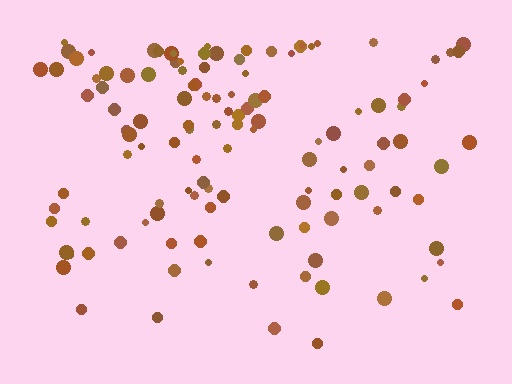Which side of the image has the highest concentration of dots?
The top.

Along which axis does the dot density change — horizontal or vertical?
Vertical.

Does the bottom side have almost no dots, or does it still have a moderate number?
Still a moderate number, just noticeably fewer than the top.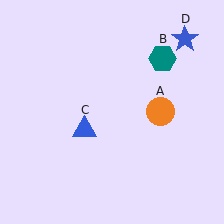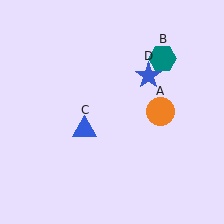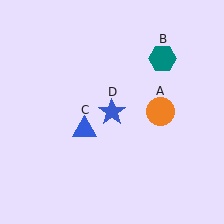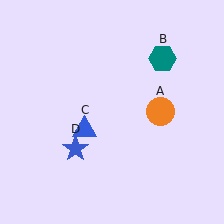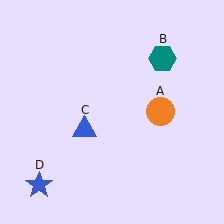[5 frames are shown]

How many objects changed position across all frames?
1 object changed position: blue star (object D).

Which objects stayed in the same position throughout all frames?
Orange circle (object A) and teal hexagon (object B) and blue triangle (object C) remained stationary.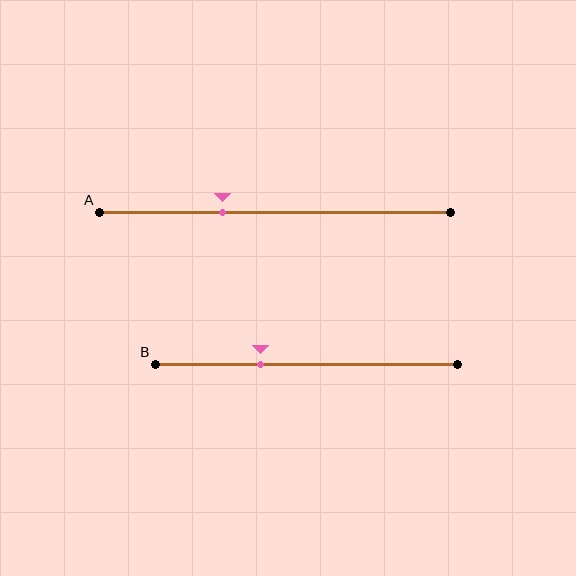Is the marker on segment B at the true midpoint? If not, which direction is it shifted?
No, the marker on segment B is shifted to the left by about 15% of the segment length.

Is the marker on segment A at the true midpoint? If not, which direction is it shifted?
No, the marker on segment A is shifted to the left by about 15% of the segment length.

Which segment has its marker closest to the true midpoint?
Segment A has its marker closest to the true midpoint.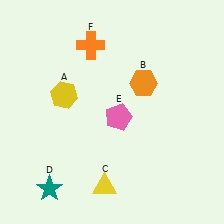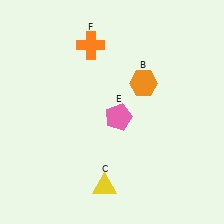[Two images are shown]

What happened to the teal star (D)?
The teal star (D) was removed in Image 2. It was in the bottom-left area of Image 1.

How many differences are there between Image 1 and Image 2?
There are 2 differences between the two images.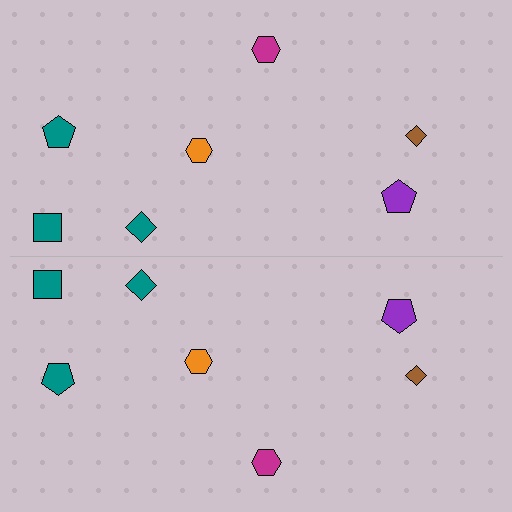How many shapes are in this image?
There are 14 shapes in this image.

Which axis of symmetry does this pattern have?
The pattern has a horizontal axis of symmetry running through the center of the image.